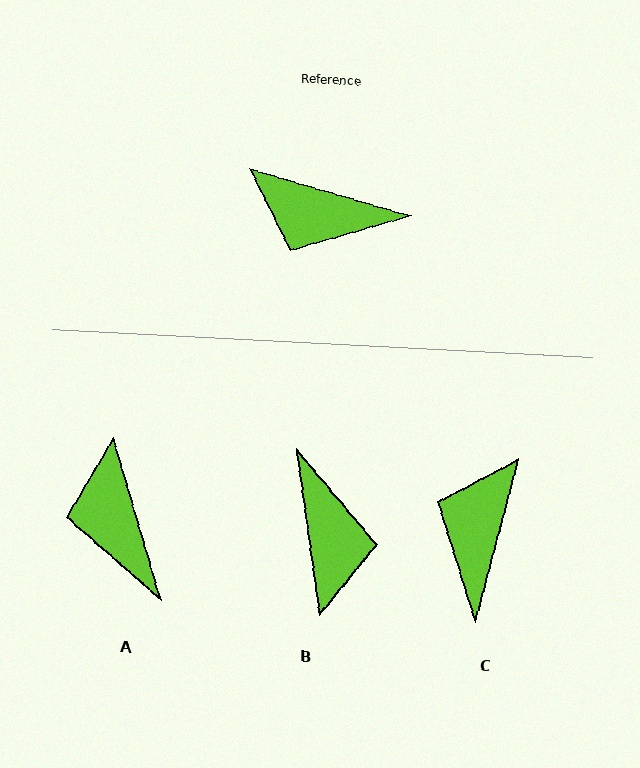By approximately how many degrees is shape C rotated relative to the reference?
Approximately 88 degrees clockwise.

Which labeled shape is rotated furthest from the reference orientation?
B, about 115 degrees away.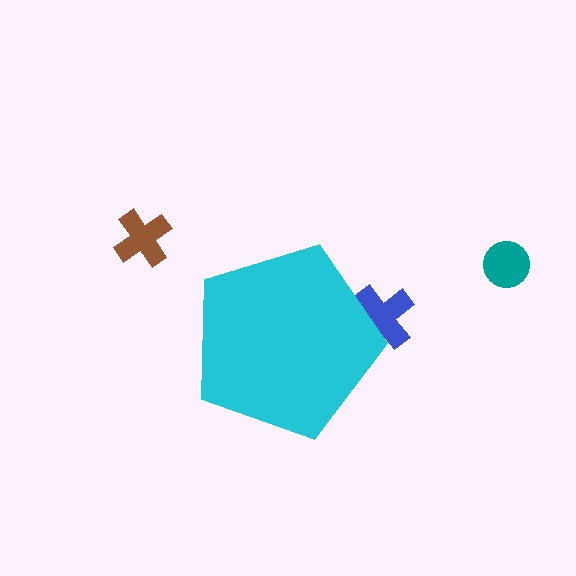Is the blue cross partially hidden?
Yes, the blue cross is partially hidden behind the cyan pentagon.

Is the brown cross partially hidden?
No, the brown cross is fully visible.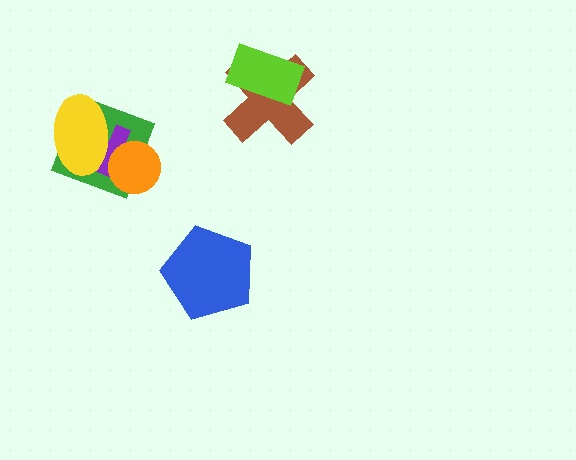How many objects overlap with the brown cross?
1 object overlaps with the brown cross.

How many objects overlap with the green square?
3 objects overlap with the green square.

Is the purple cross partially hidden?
Yes, it is partially covered by another shape.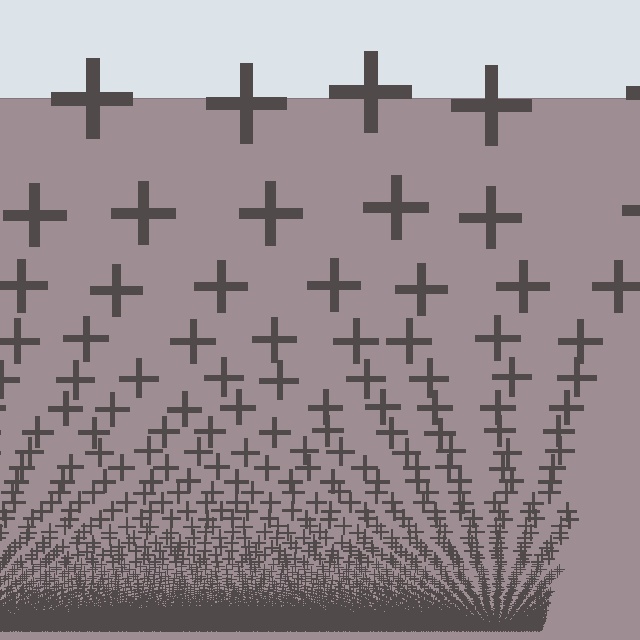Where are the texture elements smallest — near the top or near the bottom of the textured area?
Near the bottom.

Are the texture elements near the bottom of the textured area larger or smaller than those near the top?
Smaller. The gradient is inverted — elements near the bottom are smaller and denser.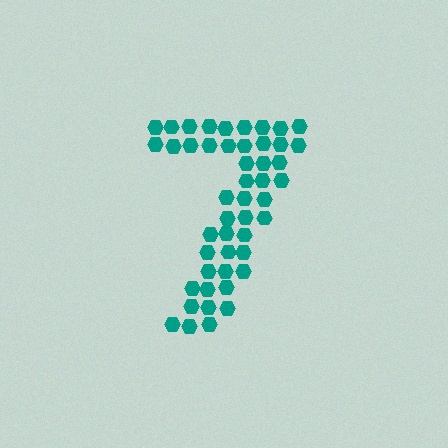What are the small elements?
The small elements are hexagons.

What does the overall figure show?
The overall figure shows the digit 7.